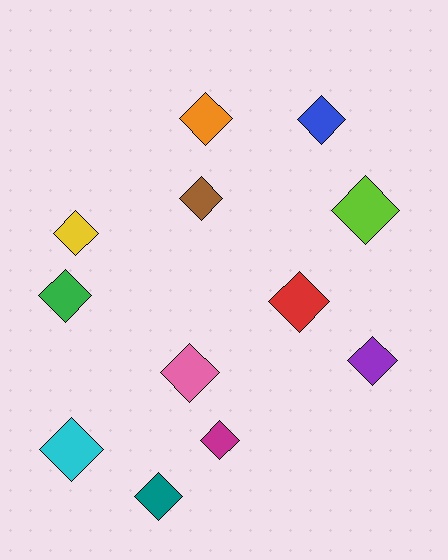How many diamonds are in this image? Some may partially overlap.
There are 12 diamonds.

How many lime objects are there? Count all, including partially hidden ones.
There is 1 lime object.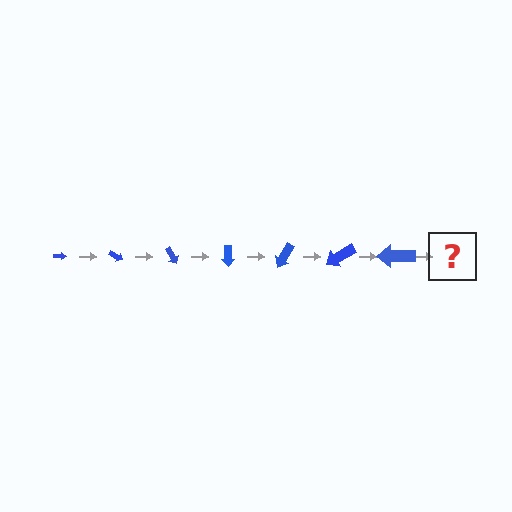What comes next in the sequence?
The next element should be an arrow, larger than the previous one and rotated 210 degrees from the start.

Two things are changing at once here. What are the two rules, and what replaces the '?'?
The two rules are that the arrow grows larger each step and it rotates 30 degrees each step. The '?' should be an arrow, larger than the previous one and rotated 210 degrees from the start.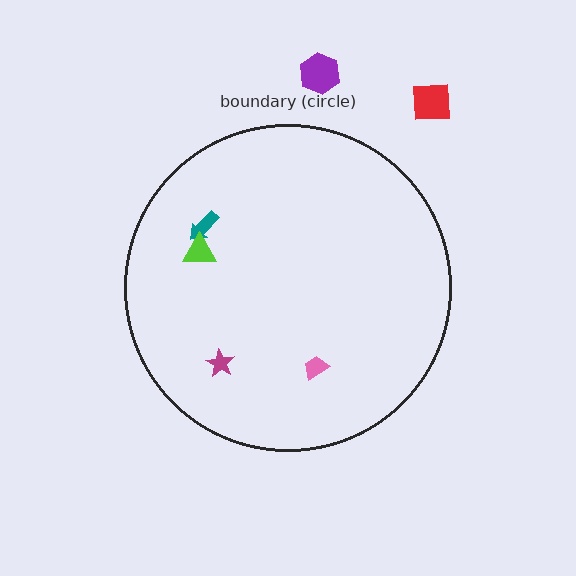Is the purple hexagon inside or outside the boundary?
Outside.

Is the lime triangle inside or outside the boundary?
Inside.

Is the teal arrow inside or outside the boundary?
Inside.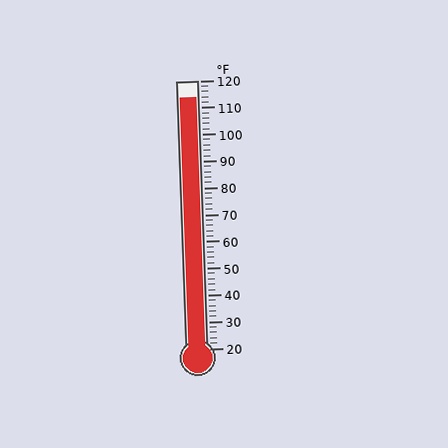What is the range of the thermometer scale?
The thermometer scale ranges from 20°F to 120°F.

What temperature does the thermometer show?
The thermometer shows approximately 114°F.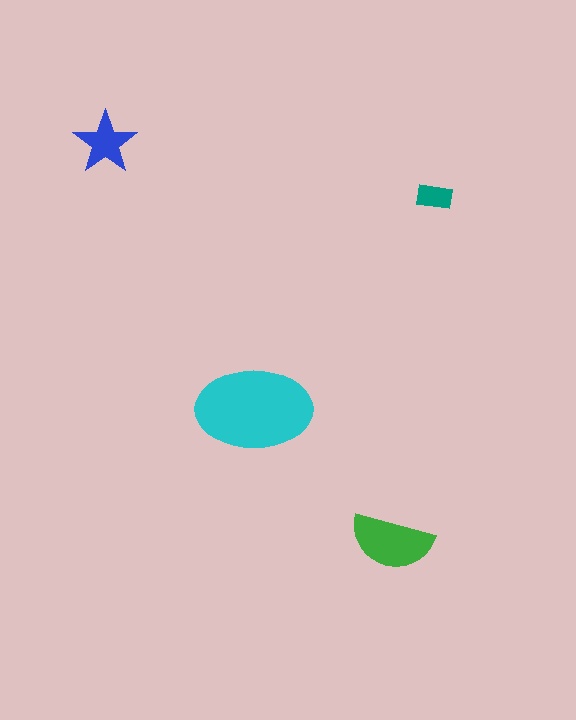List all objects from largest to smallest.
The cyan ellipse, the green semicircle, the blue star, the teal rectangle.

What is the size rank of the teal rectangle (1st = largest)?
4th.